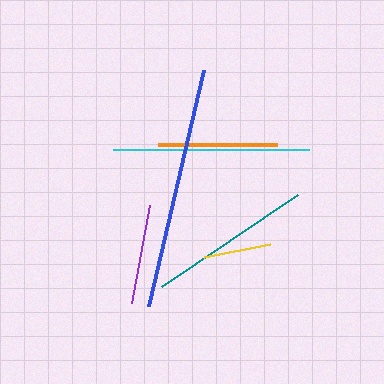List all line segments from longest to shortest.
From longest to shortest: blue, cyan, teal, orange, purple, yellow.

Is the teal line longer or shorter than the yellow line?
The teal line is longer than the yellow line.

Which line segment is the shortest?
The yellow line is the shortest at approximately 68 pixels.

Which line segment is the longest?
The blue line is the longest at approximately 243 pixels.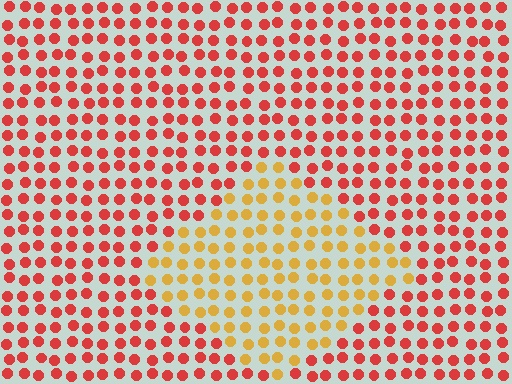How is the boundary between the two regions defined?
The boundary is defined purely by a slight shift in hue (about 43 degrees). Spacing, size, and orientation are identical on both sides.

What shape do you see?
I see a diamond.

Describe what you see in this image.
The image is filled with small red elements in a uniform arrangement. A diamond-shaped region is visible where the elements are tinted to a slightly different hue, forming a subtle color boundary.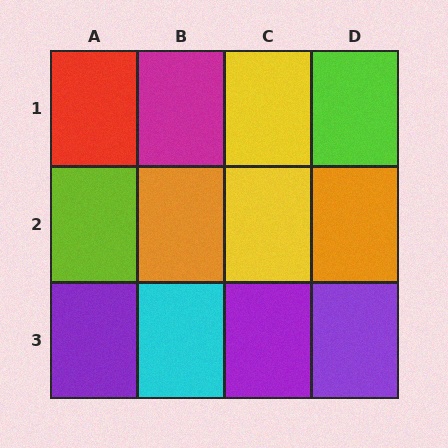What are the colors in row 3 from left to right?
Purple, cyan, purple, purple.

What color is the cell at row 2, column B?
Orange.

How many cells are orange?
2 cells are orange.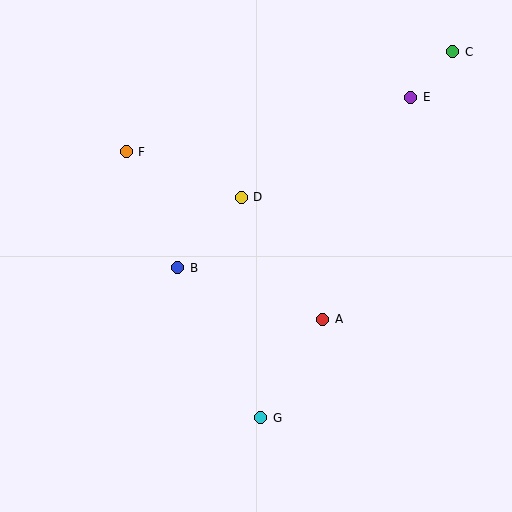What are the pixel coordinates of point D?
Point D is at (241, 197).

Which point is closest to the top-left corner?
Point F is closest to the top-left corner.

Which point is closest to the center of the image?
Point D at (241, 197) is closest to the center.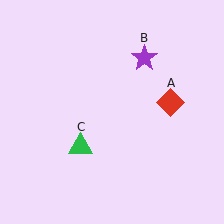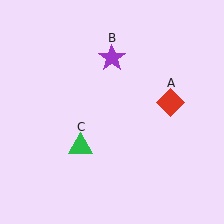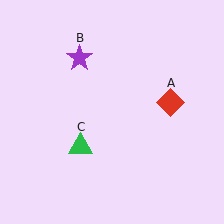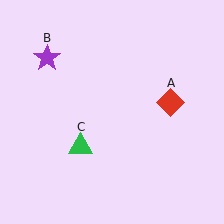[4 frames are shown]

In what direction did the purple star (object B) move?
The purple star (object B) moved left.